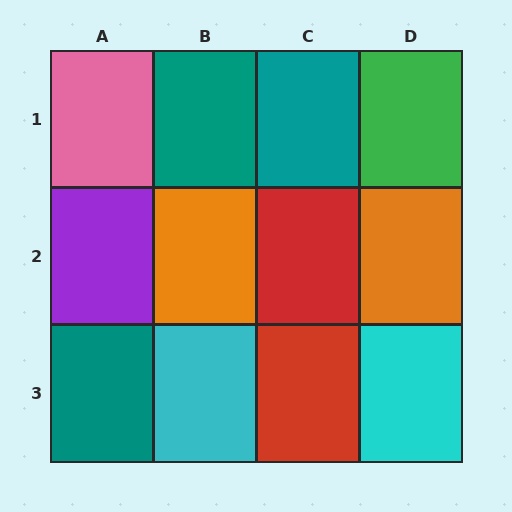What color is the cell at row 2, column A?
Purple.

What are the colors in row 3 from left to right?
Teal, cyan, red, cyan.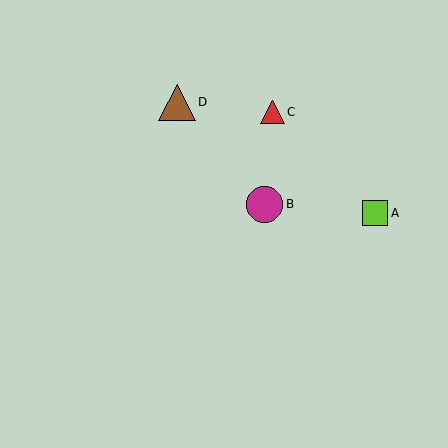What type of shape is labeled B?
Shape B is a magenta circle.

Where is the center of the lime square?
The center of the lime square is at (375, 213).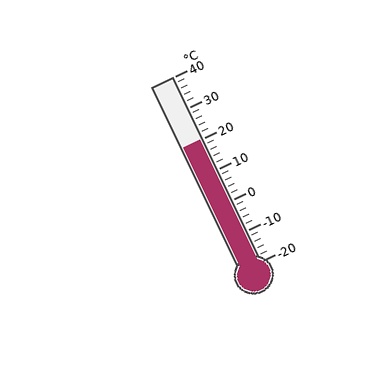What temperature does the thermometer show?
The thermometer shows approximately 20°C.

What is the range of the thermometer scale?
The thermometer scale ranges from -20°C to 40°C.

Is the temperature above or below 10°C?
The temperature is above 10°C.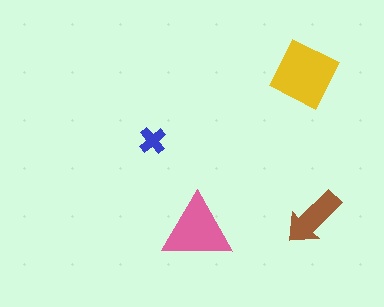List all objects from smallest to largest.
The blue cross, the brown arrow, the pink triangle, the yellow square.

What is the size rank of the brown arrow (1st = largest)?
3rd.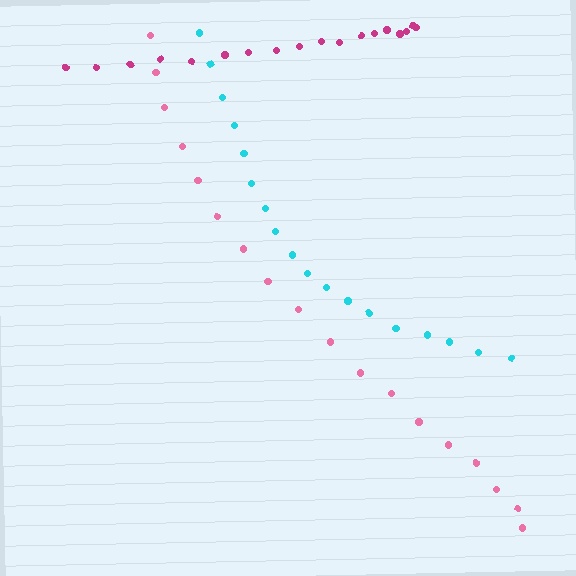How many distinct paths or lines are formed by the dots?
There are 3 distinct paths.